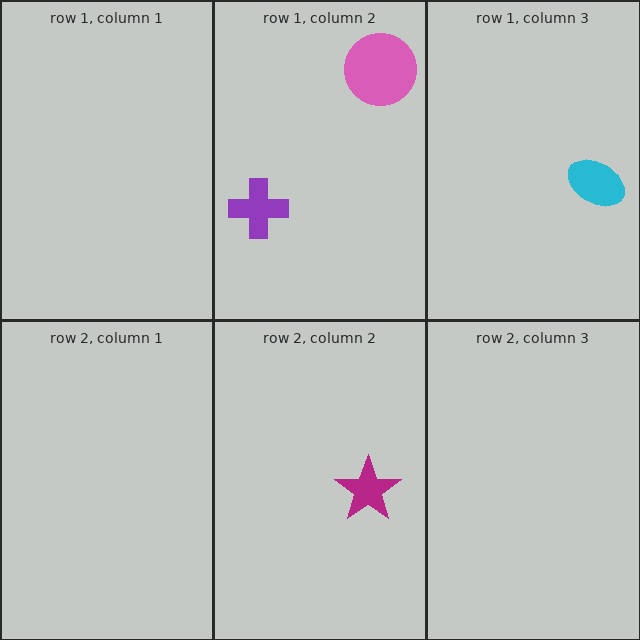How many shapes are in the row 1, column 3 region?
1.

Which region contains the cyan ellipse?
The row 1, column 3 region.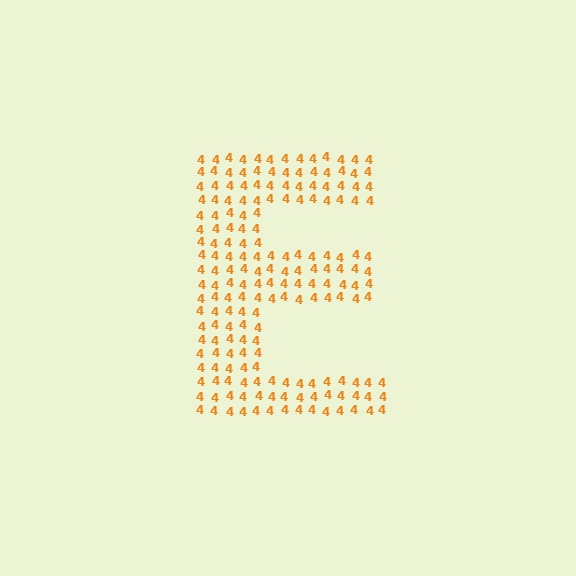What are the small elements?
The small elements are digit 4's.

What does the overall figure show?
The overall figure shows the letter E.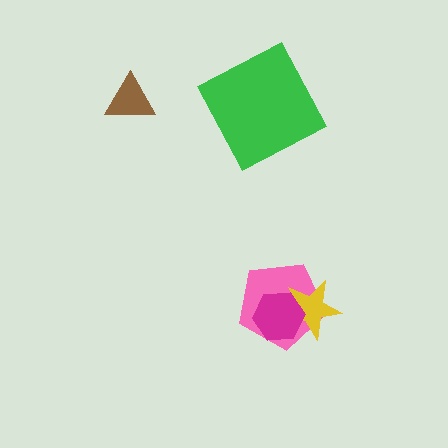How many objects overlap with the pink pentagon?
2 objects overlap with the pink pentagon.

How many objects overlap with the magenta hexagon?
2 objects overlap with the magenta hexagon.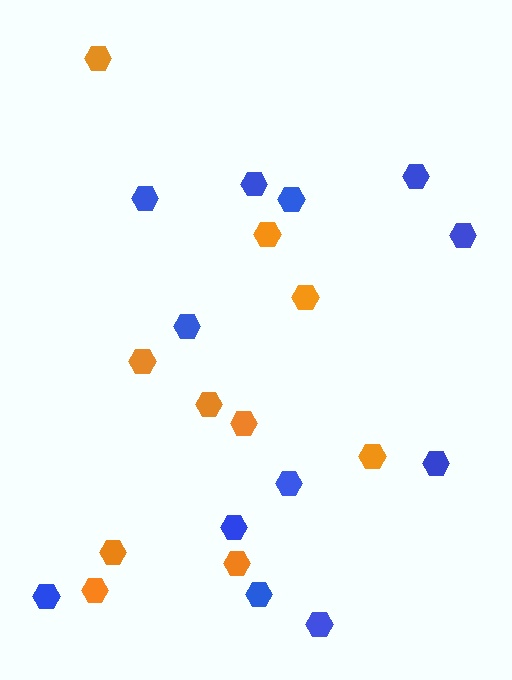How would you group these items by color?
There are 2 groups: one group of orange hexagons (10) and one group of blue hexagons (12).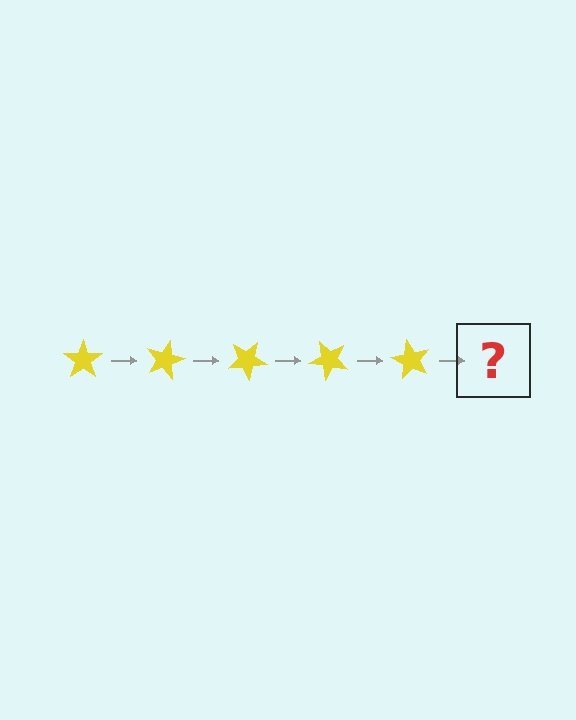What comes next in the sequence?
The next element should be a yellow star rotated 75 degrees.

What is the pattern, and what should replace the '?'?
The pattern is that the star rotates 15 degrees each step. The '?' should be a yellow star rotated 75 degrees.